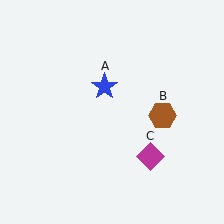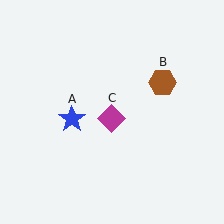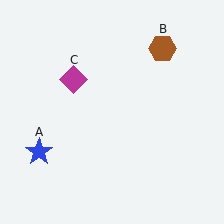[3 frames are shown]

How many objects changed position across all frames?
3 objects changed position: blue star (object A), brown hexagon (object B), magenta diamond (object C).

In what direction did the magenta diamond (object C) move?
The magenta diamond (object C) moved up and to the left.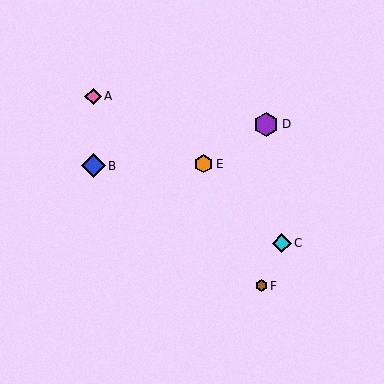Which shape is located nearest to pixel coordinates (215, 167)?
The orange hexagon (labeled E) at (204, 164) is nearest to that location.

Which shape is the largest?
The purple hexagon (labeled D) is the largest.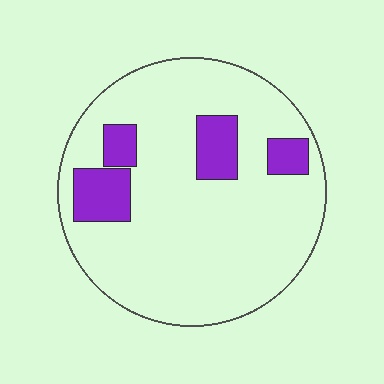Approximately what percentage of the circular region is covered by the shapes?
Approximately 15%.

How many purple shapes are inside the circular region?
4.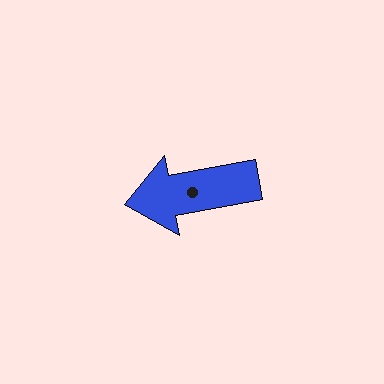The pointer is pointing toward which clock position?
Roughly 9 o'clock.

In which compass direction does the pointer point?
West.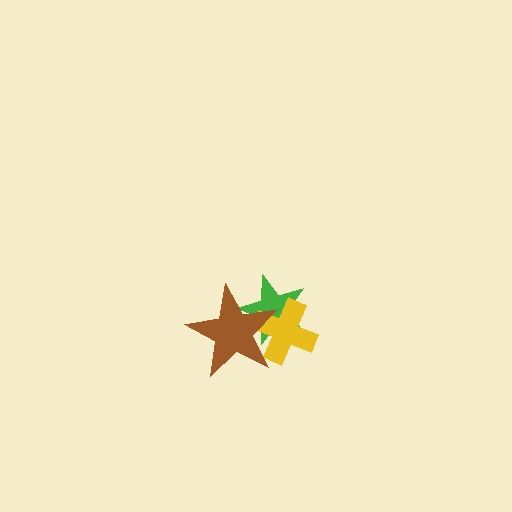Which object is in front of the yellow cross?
The brown star is in front of the yellow cross.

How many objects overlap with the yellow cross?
2 objects overlap with the yellow cross.